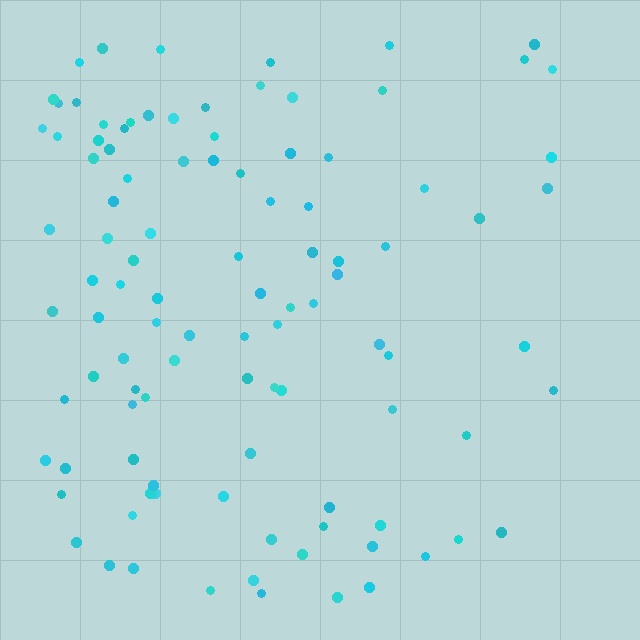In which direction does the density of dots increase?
From right to left, with the left side densest.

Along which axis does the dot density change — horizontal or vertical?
Horizontal.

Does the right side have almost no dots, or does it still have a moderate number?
Still a moderate number, just noticeably fewer than the left.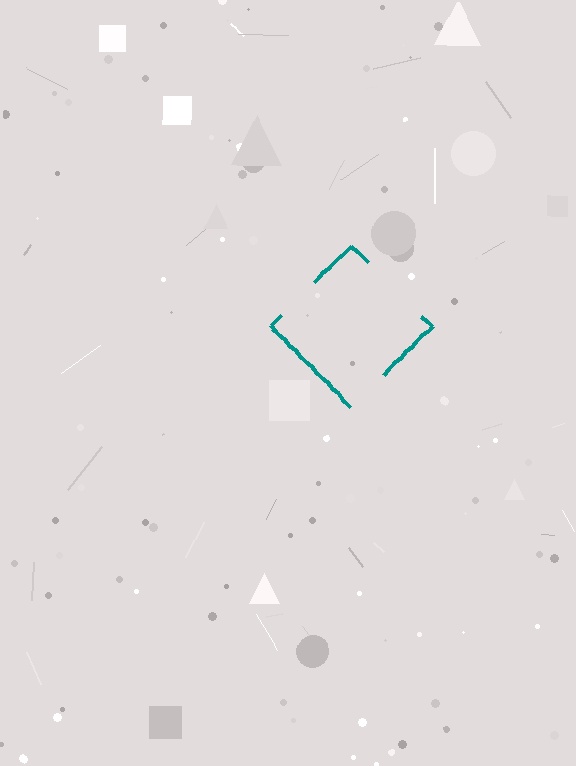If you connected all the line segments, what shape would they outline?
They would outline a diamond.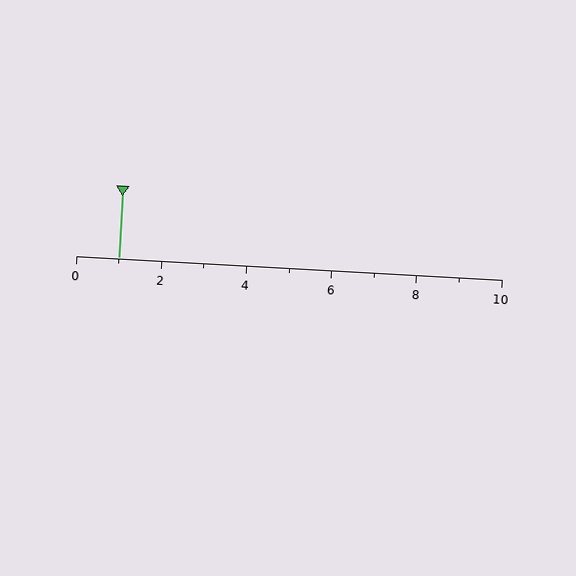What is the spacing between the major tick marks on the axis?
The major ticks are spaced 2 apart.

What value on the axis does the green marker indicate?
The marker indicates approximately 1.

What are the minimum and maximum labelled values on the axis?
The axis runs from 0 to 10.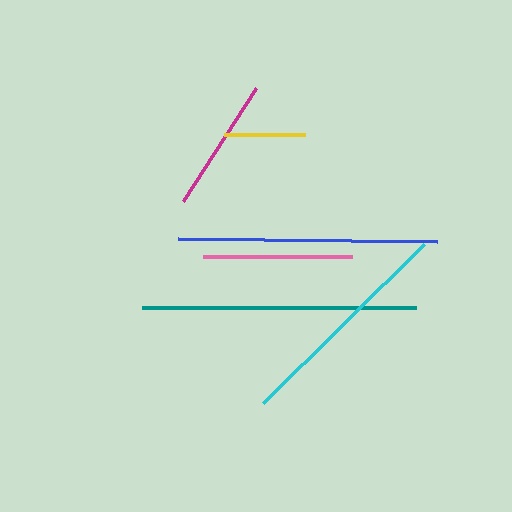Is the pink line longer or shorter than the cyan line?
The cyan line is longer than the pink line.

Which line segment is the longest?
The teal line is the longest at approximately 274 pixels.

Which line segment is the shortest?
The yellow line is the shortest at approximately 81 pixels.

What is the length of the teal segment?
The teal segment is approximately 274 pixels long.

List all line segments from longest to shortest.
From longest to shortest: teal, blue, cyan, pink, magenta, yellow.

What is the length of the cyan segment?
The cyan segment is approximately 226 pixels long.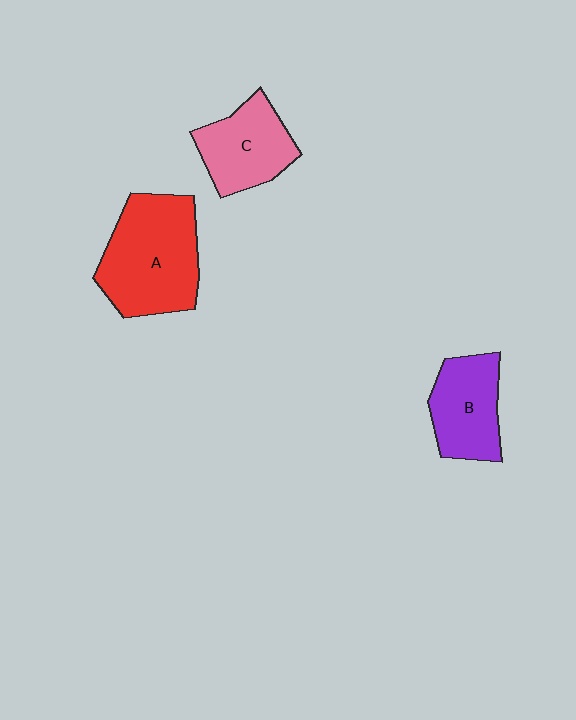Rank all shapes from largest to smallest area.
From largest to smallest: A (red), C (pink), B (purple).